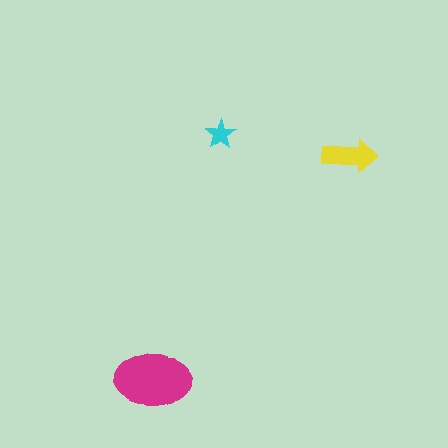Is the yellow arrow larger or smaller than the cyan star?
Larger.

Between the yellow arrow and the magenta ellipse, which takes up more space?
The magenta ellipse.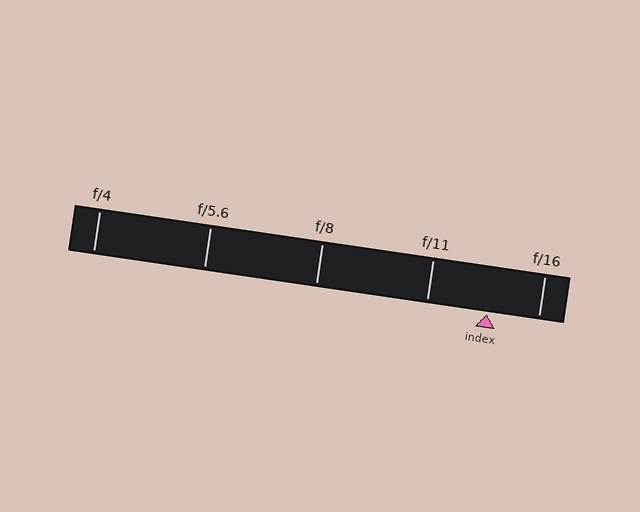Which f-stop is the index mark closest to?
The index mark is closest to f/16.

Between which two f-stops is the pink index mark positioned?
The index mark is between f/11 and f/16.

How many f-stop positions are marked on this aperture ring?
There are 5 f-stop positions marked.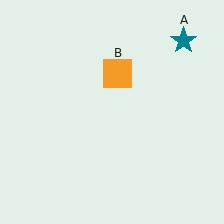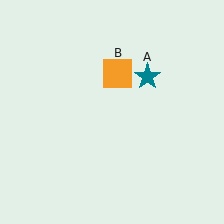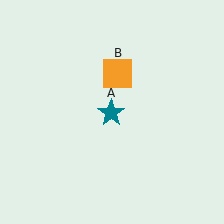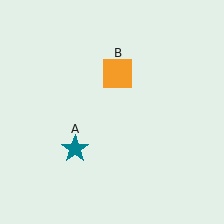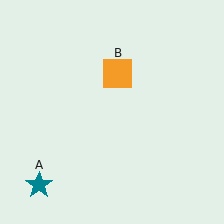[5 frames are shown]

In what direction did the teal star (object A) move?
The teal star (object A) moved down and to the left.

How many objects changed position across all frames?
1 object changed position: teal star (object A).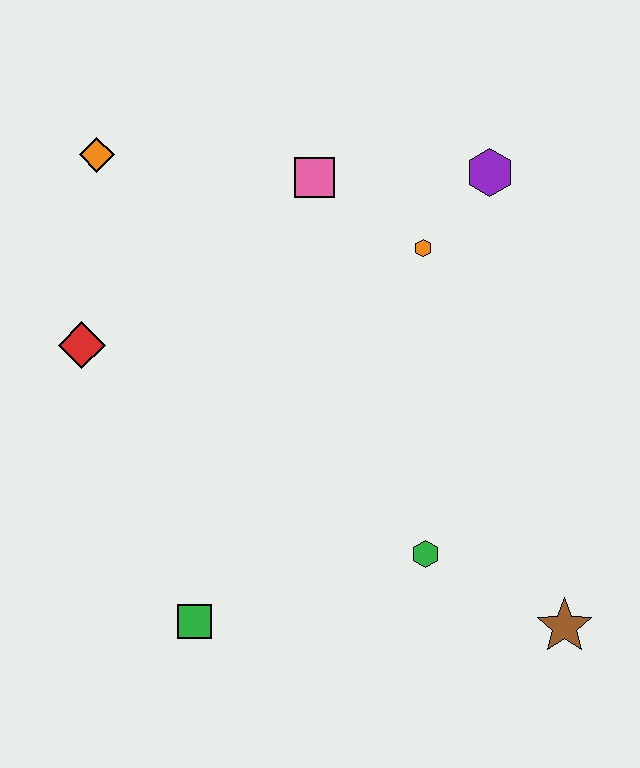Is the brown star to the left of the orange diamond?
No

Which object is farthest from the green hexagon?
The orange diamond is farthest from the green hexagon.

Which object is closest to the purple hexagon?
The orange hexagon is closest to the purple hexagon.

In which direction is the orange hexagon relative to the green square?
The orange hexagon is above the green square.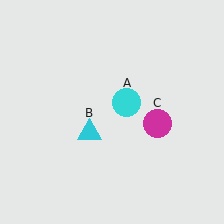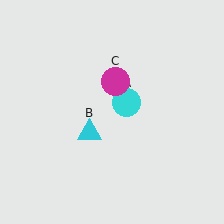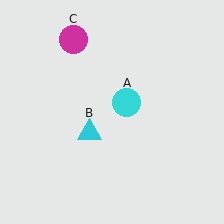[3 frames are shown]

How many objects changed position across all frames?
1 object changed position: magenta circle (object C).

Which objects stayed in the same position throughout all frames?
Cyan circle (object A) and cyan triangle (object B) remained stationary.